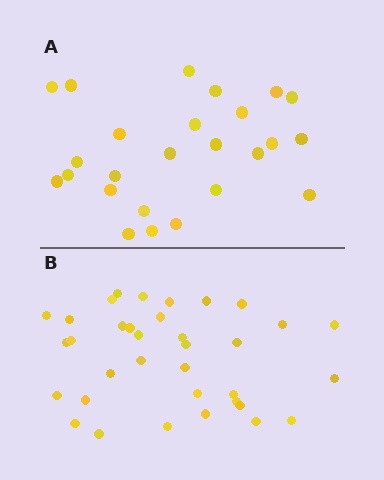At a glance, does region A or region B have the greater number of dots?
Region B (the bottom region) has more dots.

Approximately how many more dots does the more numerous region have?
Region B has roughly 10 or so more dots than region A.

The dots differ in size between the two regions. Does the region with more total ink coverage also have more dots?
No. Region A has more total ink coverage because its dots are larger, but region B actually contains more individual dots. Total area can be misleading — the number of items is what matters here.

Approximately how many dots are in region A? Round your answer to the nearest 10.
About 20 dots. (The exact count is 25, which rounds to 20.)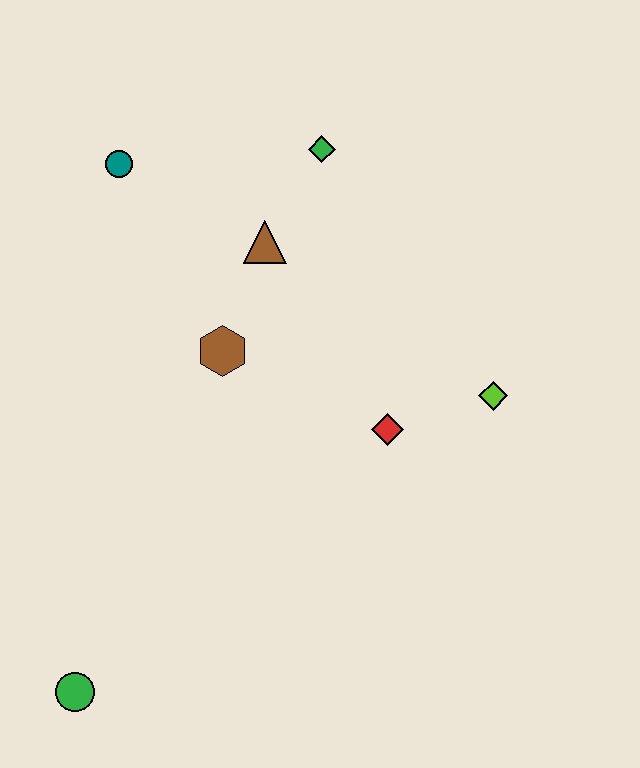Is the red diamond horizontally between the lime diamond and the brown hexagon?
Yes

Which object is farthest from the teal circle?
The green circle is farthest from the teal circle.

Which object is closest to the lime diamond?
The red diamond is closest to the lime diamond.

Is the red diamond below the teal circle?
Yes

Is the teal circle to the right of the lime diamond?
No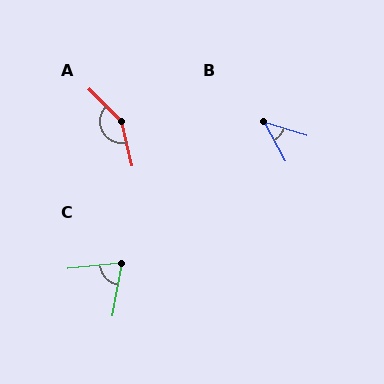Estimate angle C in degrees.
Approximately 74 degrees.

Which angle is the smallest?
B, at approximately 44 degrees.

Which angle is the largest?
A, at approximately 149 degrees.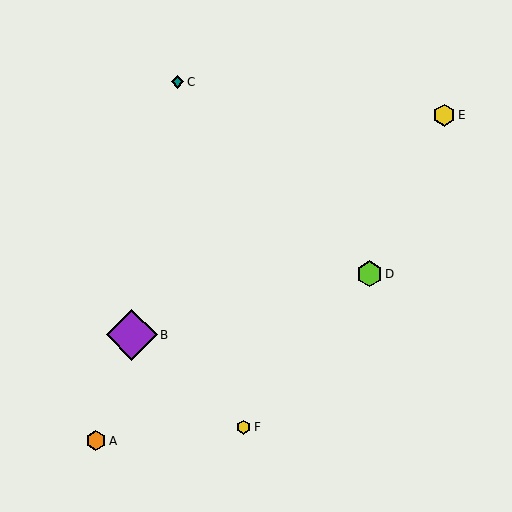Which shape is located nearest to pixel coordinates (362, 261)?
The lime hexagon (labeled D) at (369, 274) is nearest to that location.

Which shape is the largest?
The purple diamond (labeled B) is the largest.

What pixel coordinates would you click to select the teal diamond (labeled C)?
Click at (178, 82) to select the teal diamond C.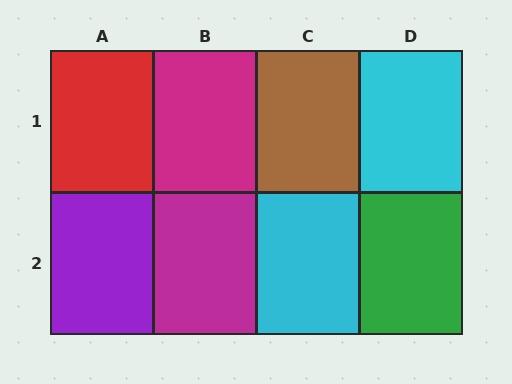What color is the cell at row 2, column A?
Purple.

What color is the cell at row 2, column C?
Cyan.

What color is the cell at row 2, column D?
Green.